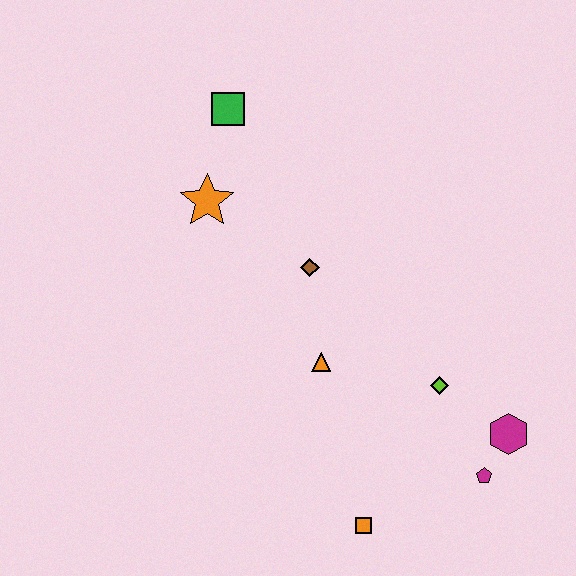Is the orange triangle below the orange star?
Yes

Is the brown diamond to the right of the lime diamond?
No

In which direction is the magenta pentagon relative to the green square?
The magenta pentagon is below the green square.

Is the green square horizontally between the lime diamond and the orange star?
Yes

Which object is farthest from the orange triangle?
The green square is farthest from the orange triangle.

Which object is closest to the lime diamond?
The magenta hexagon is closest to the lime diamond.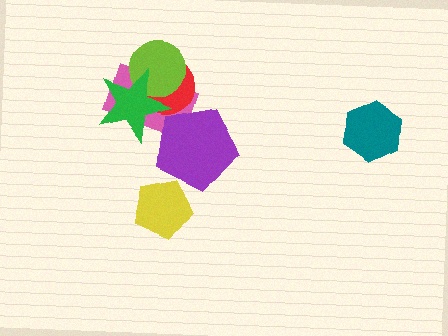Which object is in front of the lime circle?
The green star is in front of the lime circle.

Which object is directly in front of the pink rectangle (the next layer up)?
The red circle is directly in front of the pink rectangle.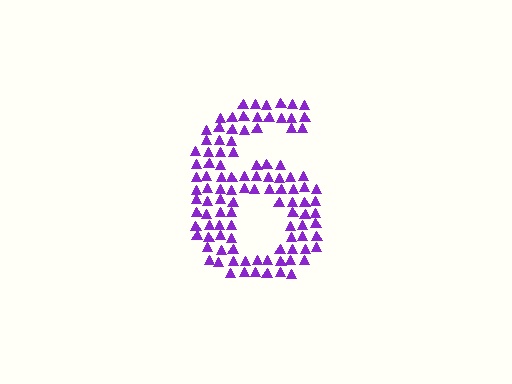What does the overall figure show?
The overall figure shows the digit 6.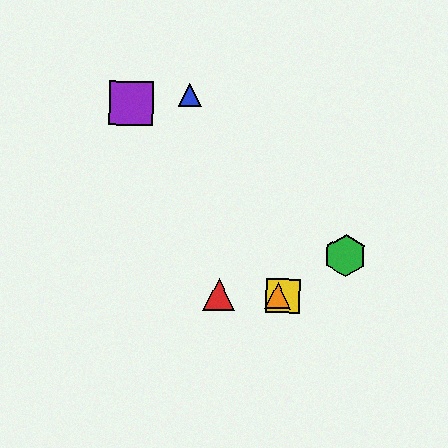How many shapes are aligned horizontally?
3 shapes (the red triangle, the yellow square, the orange triangle) are aligned horizontally.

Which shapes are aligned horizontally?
The red triangle, the yellow square, the orange triangle are aligned horizontally.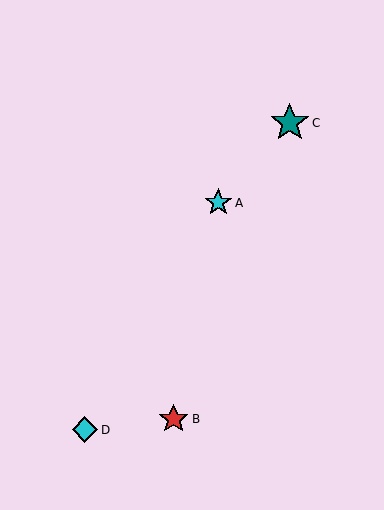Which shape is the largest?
The teal star (labeled C) is the largest.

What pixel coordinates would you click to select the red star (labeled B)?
Click at (174, 419) to select the red star B.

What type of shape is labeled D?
Shape D is a cyan diamond.